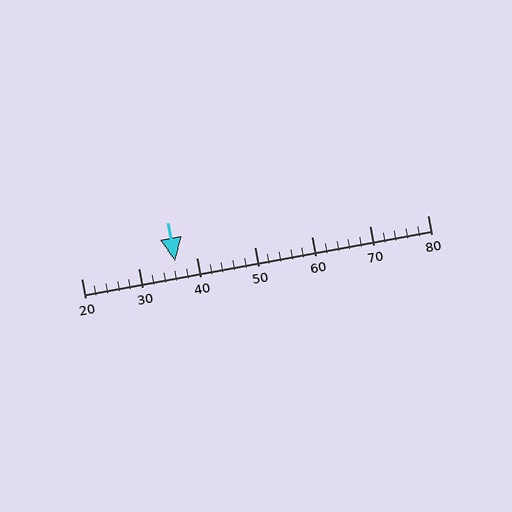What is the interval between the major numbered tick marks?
The major tick marks are spaced 10 units apart.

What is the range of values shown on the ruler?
The ruler shows values from 20 to 80.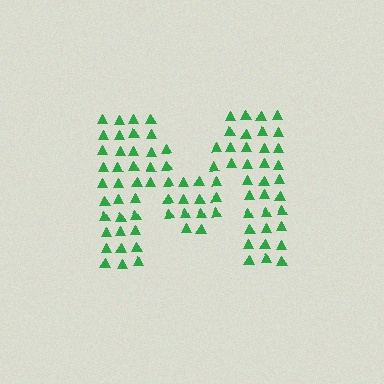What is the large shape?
The large shape is the letter M.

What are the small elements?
The small elements are triangles.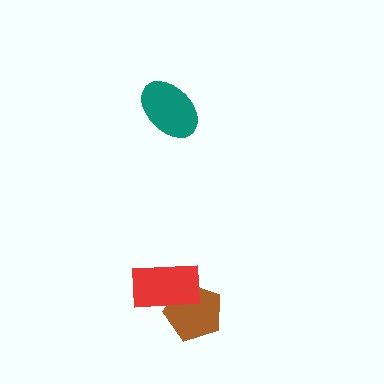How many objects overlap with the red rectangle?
1 object overlaps with the red rectangle.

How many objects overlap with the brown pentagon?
1 object overlaps with the brown pentagon.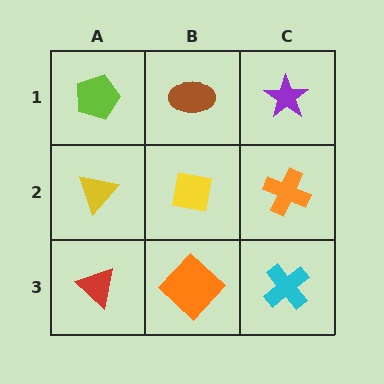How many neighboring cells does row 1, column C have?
2.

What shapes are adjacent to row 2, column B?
A brown ellipse (row 1, column B), an orange diamond (row 3, column B), a yellow triangle (row 2, column A), an orange cross (row 2, column C).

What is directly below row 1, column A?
A yellow triangle.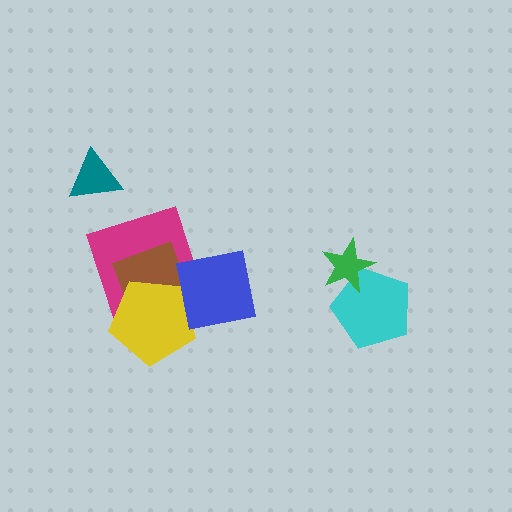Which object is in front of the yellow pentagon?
The blue square is in front of the yellow pentagon.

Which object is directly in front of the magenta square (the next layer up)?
The brown square is directly in front of the magenta square.